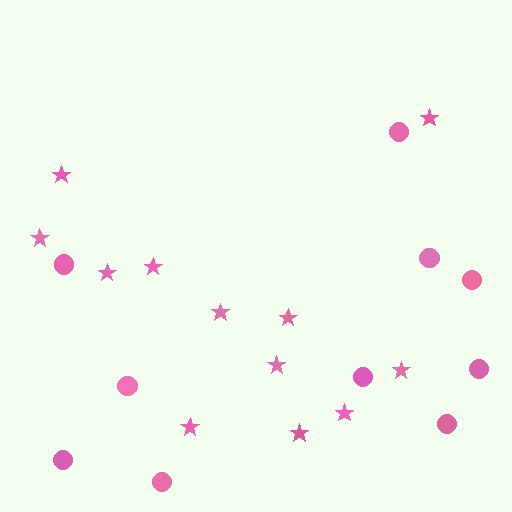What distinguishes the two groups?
There are 2 groups: one group of circles (10) and one group of stars (12).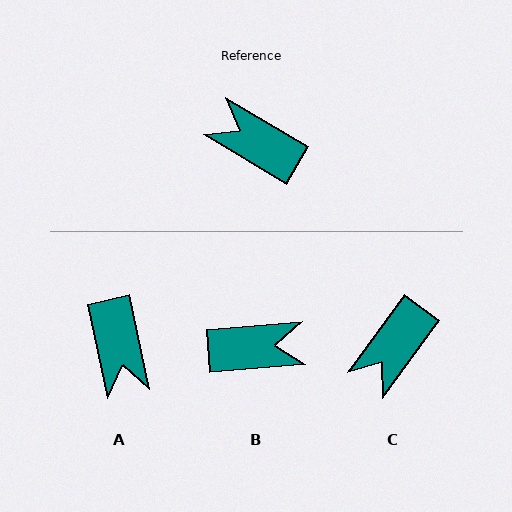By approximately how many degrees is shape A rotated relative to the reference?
Approximately 133 degrees counter-clockwise.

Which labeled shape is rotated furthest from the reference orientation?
B, about 144 degrees away.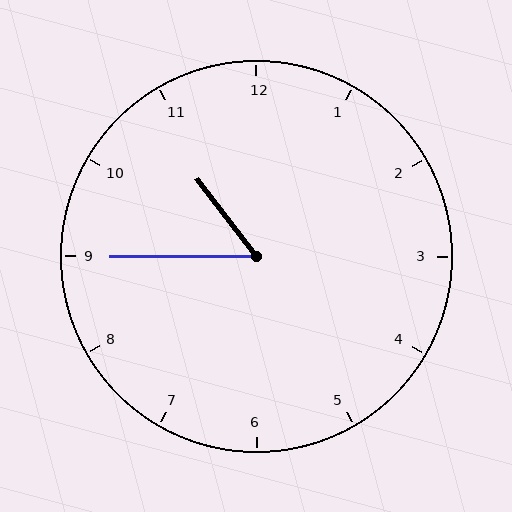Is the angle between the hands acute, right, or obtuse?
It is acute.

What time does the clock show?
10:45.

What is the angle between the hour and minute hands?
Approximately 52 degrees.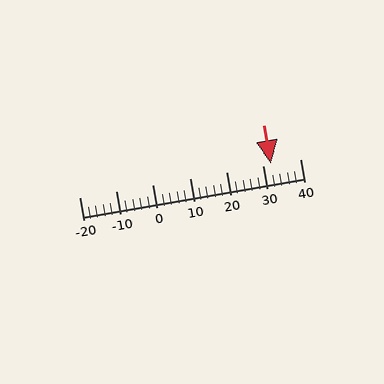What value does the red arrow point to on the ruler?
The red arrow points to approximately 32.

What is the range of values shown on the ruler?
The ruler shows values from -20 to 40.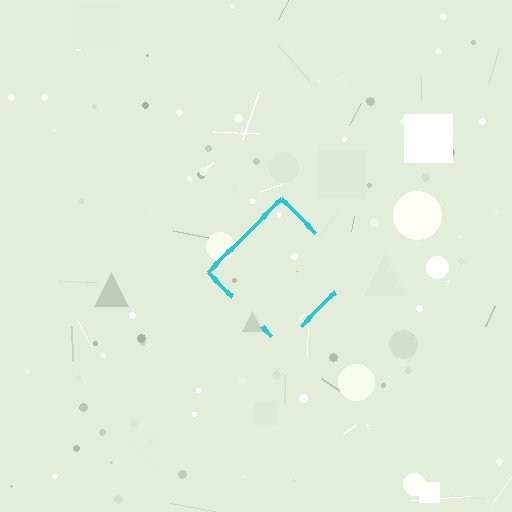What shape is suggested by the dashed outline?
The dashed outline suggests a diamond.